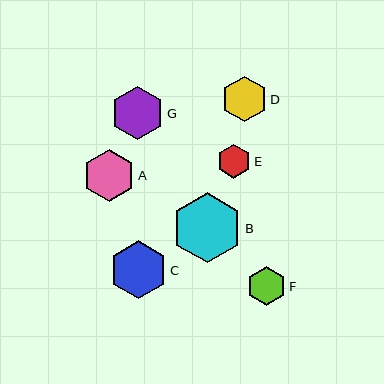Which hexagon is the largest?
Hexagon B is the largest with a size of approximately 70 pixels.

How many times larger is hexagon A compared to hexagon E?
Hexagon A is approximately 1.5 times the size of hexagon E.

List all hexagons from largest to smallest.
From largest to smallest: B, C, G, A, D, F, E.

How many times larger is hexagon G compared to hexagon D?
Hexagon G is approximately 1.2 times the size of hexagon D.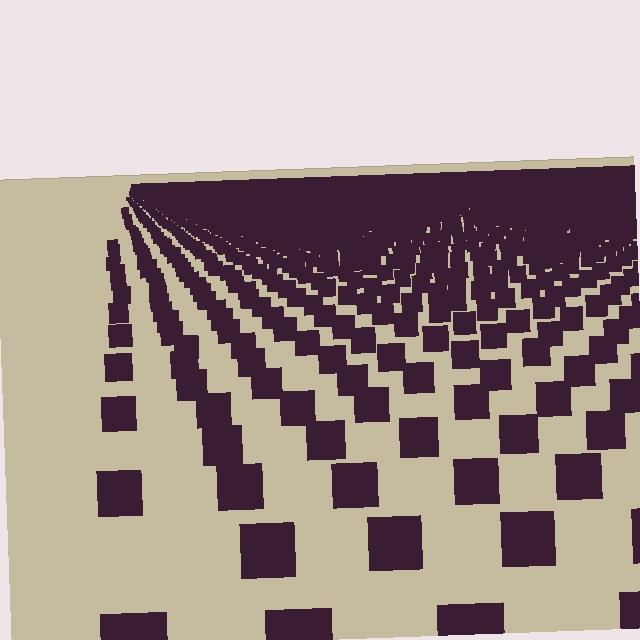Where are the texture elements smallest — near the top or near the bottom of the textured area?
Near the top.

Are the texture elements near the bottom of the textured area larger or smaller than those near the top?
Larger. Near the bottom, elements are closer to the viewer and appear at a bigger on-screen size.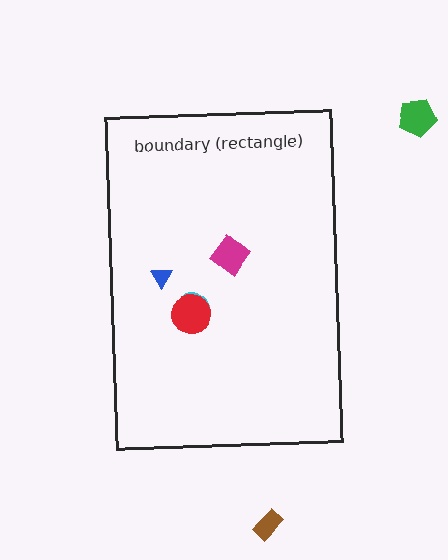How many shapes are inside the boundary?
4 inside, 2 outside.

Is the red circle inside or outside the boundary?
Inside.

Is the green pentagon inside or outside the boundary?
Outside.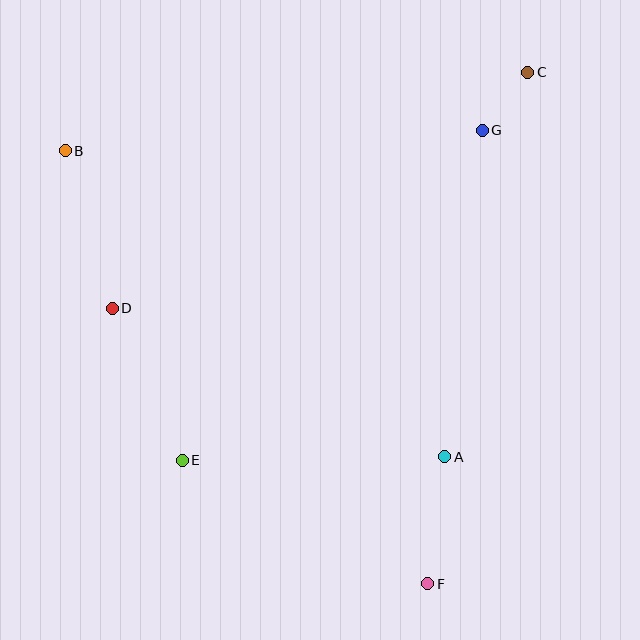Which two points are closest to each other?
Points C and G are closest to each other.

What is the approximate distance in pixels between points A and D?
The distance between A and D is approximately 364 pixels.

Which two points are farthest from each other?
Points B and F are farthest from each other.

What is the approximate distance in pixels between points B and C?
The distance between B and C is approximately 469 pixels.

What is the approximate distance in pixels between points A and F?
The distance between A and F is approximately 128 pixels.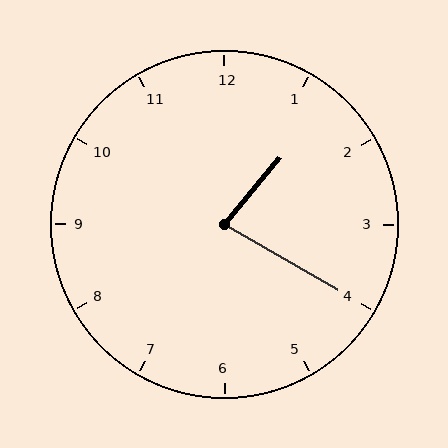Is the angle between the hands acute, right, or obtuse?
It is acute.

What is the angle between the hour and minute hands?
Approximately 80 degrees.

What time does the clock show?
1:20.